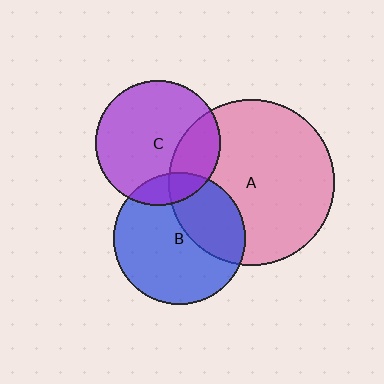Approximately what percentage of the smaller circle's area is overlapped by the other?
Approximately 25%.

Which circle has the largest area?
Circle A (pink).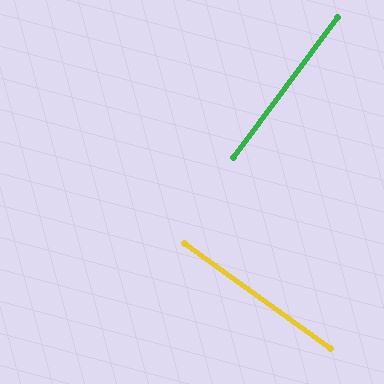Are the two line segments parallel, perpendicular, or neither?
Perpendicular — they meet at approximately 89°.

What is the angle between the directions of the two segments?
Approximately 89 degrees.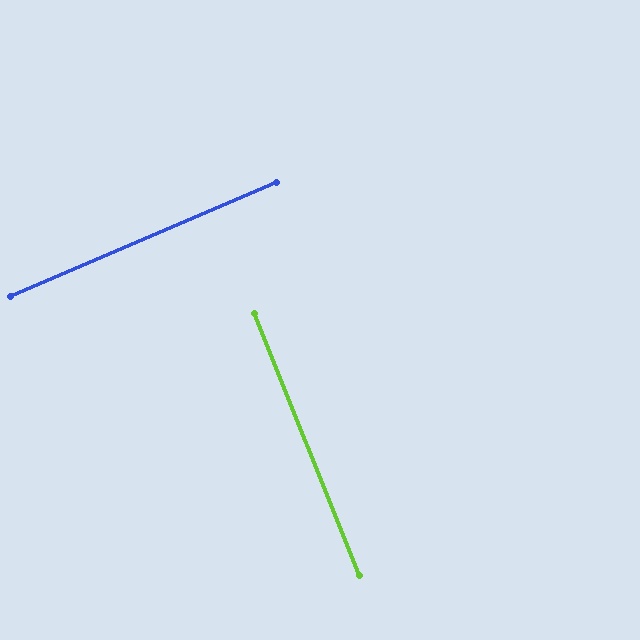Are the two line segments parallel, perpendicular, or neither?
Perpendicular — they meet at approximately 89°.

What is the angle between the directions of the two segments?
Approximately 89 degrees.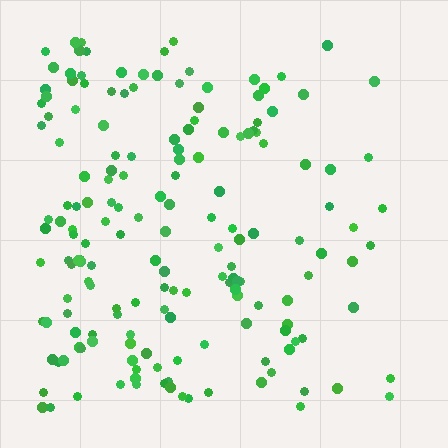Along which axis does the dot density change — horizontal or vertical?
Horizontal.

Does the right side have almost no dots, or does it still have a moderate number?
Still a moderate number, just noticeably fewer than the left.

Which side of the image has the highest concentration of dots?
The left.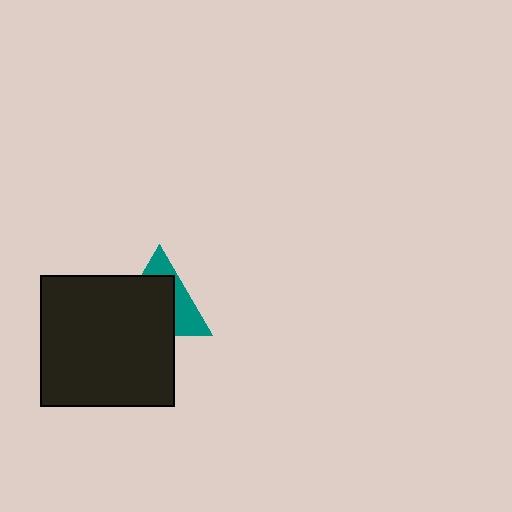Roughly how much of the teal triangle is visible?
A small part of it is visible (roughly 36%).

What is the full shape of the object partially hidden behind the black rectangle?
The partially hidden object is a teal triangle.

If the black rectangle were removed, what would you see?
You would see the complete teal triangle.